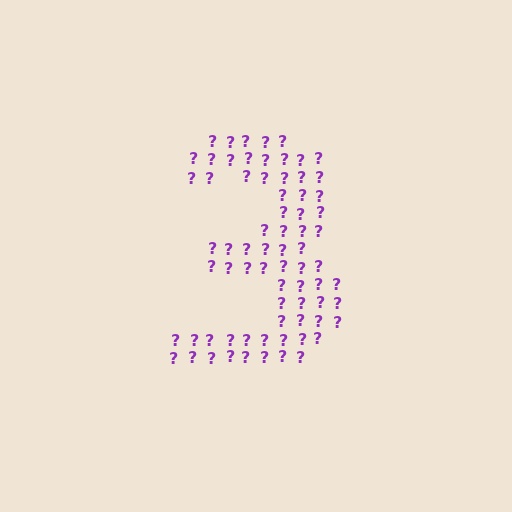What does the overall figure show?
The overall figure shows the digit 3.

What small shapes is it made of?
It is made of small question marks.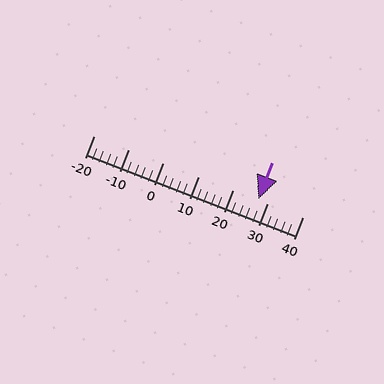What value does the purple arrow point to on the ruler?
The purple arrow points to approximately 27.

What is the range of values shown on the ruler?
The ruler shows values from -20 to 40.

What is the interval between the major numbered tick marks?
The major tick marks are spaced 10 units apart.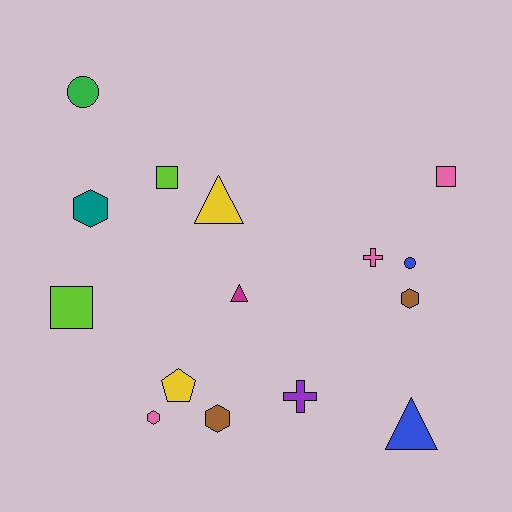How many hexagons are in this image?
There are 4 hexagons.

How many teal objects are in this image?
There is 1 teal object.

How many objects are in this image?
There are 15 objects.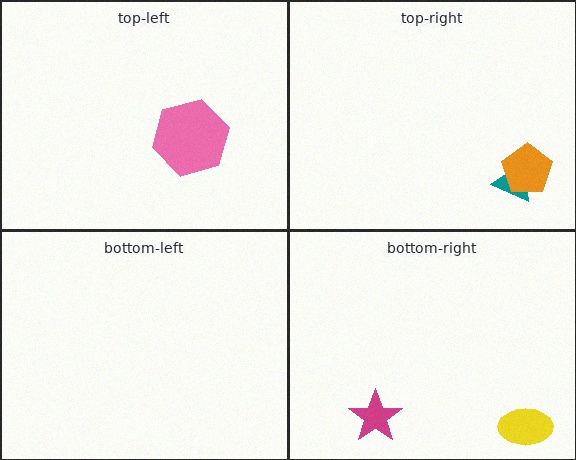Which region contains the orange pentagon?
The top-right region.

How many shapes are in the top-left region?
1.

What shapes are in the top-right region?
The teal triangle, the orange pentagon.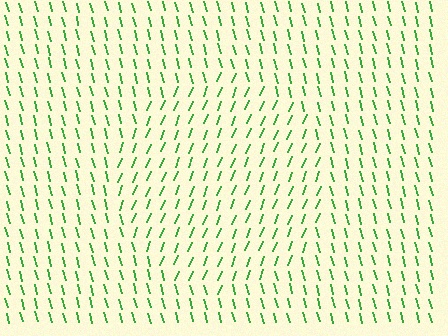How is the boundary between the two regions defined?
The boundary is defined purely by a change in line orientation (approximately 35 degrees difference). All lines are the same color and thickness.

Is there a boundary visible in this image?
Yes, there is a texture boundary formed by a change in line orientation.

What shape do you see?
I see a circle.